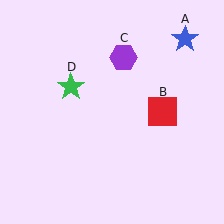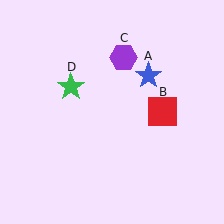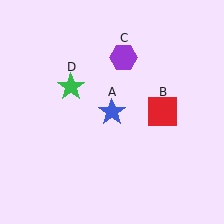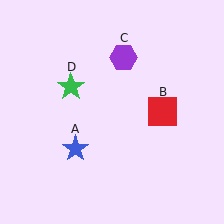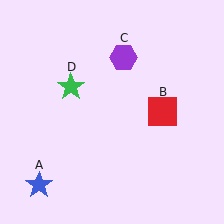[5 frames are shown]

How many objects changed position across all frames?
1 object changed position: blue star (object A).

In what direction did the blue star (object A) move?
The blue star (object A) moved down and to the left.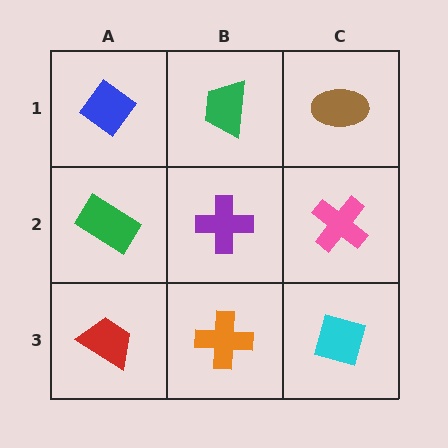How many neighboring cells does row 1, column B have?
3.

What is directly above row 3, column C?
A pink cross.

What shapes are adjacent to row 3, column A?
A green rectangle (row 2, column A), an orange cross (row 3, column B).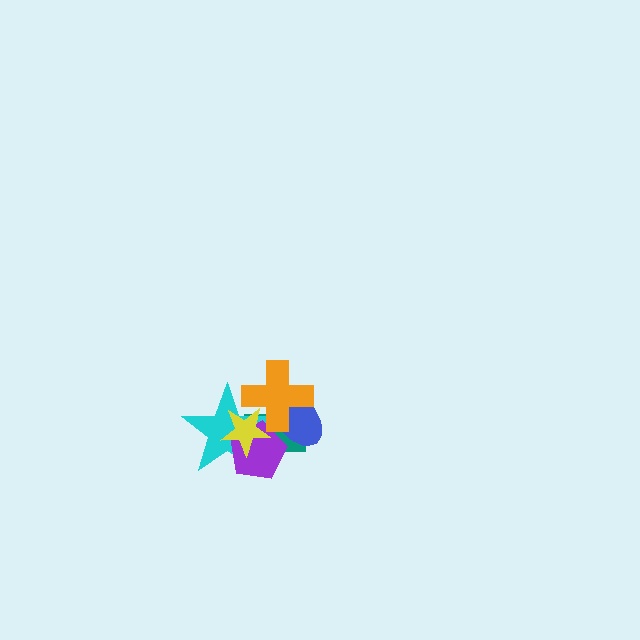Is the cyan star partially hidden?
Yes, it is partially covered by another shape.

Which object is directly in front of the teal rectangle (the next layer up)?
The blue ellipse is directly in front of the teal rectangle.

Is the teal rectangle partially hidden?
Yes, it is partially covered by another shape.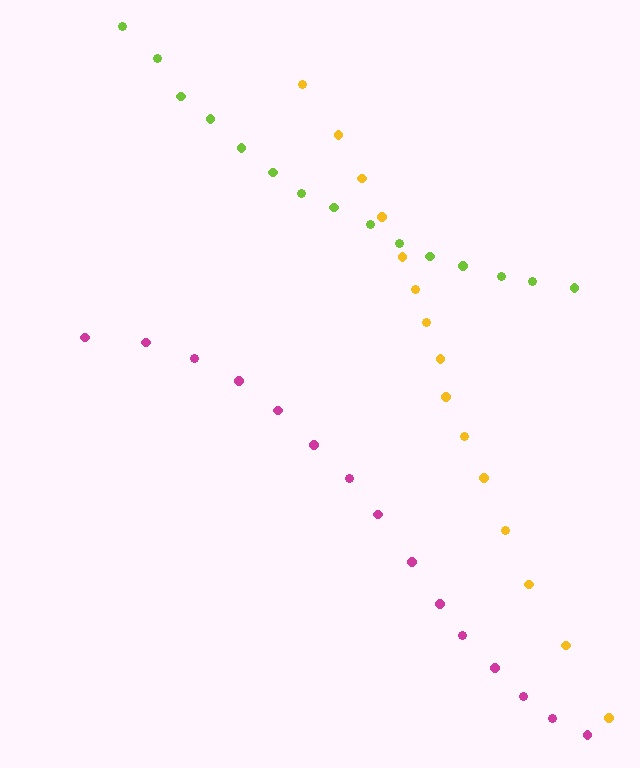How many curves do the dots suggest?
There are 3 distinct paths.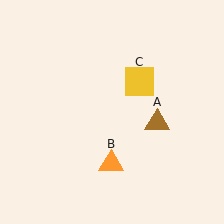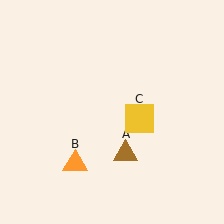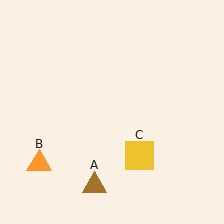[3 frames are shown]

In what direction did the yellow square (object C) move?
The yellow square (object C) moved down.